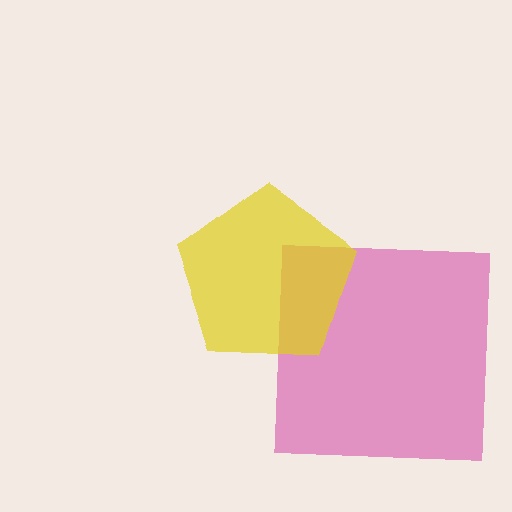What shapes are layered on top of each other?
The layered shapes are: a magenta square, a yellow pentagon.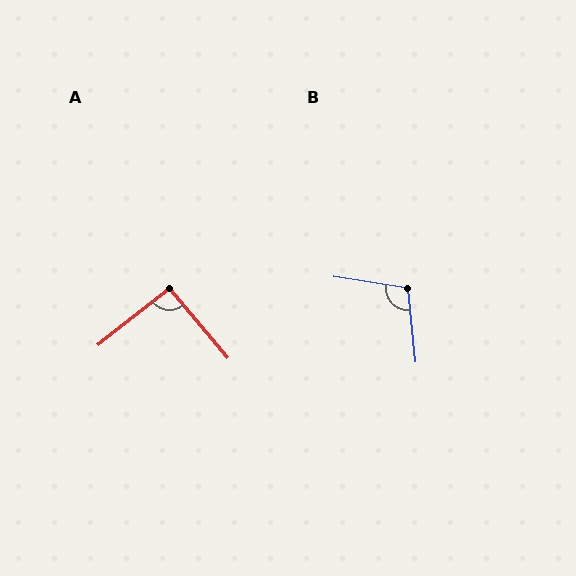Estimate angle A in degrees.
Approximately 91 degrees.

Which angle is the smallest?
A, at approximately 91 degrees.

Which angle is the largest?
B, at approximately 105 degrees.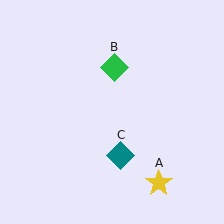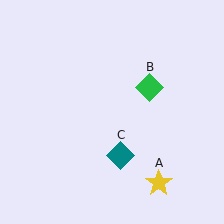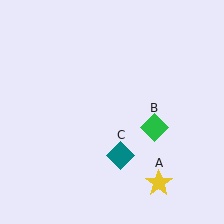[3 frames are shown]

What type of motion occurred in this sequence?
The green diamond (object B) rotated clockwise around the center of the scene.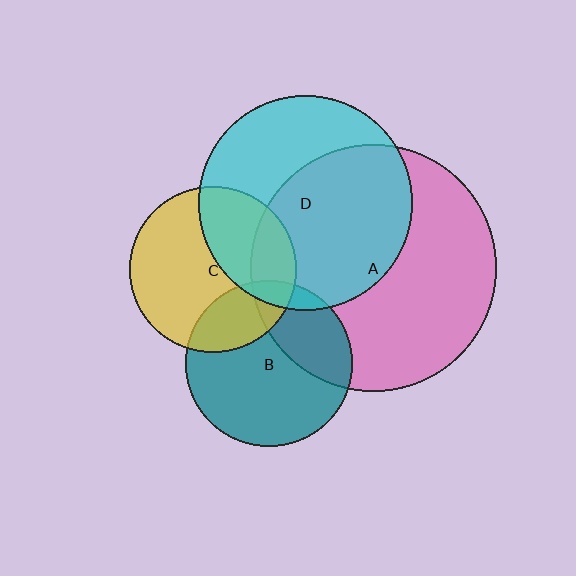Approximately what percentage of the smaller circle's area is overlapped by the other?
Approximately 25%.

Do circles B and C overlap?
Yes.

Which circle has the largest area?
Circle A (pink).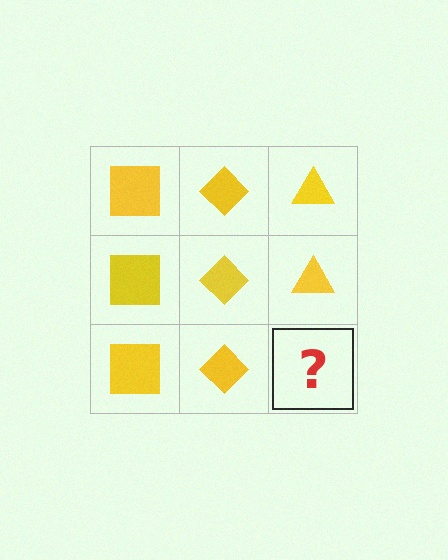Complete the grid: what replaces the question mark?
The question mark should be replaced with a yellow triangle.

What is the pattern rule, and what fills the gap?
The rule is that each column has a consistent shape. The gap should be filled with a yellow triangle.